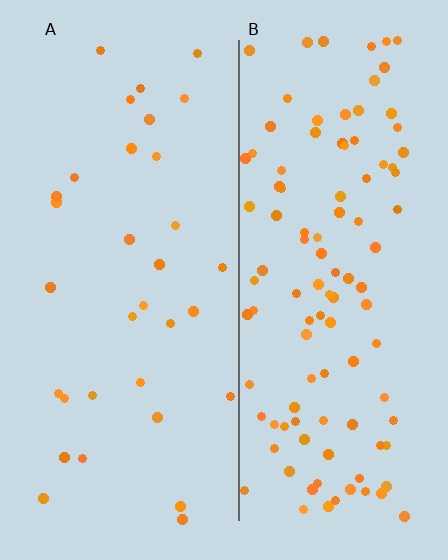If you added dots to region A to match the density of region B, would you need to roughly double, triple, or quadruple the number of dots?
Approximately triple.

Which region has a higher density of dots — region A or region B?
B (the right).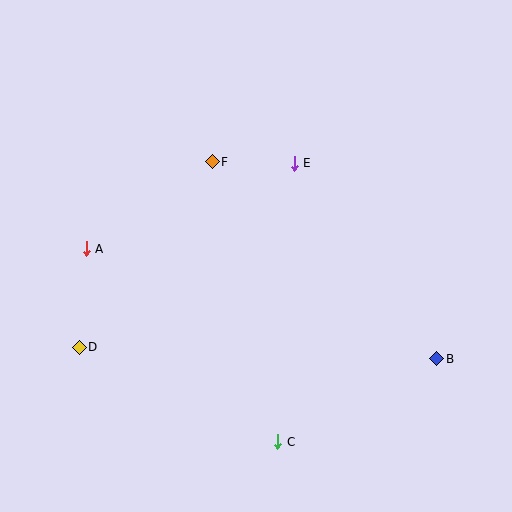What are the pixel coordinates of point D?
Point D is at (79, 347).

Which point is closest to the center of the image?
Point E at (294, 163) is closest to the center.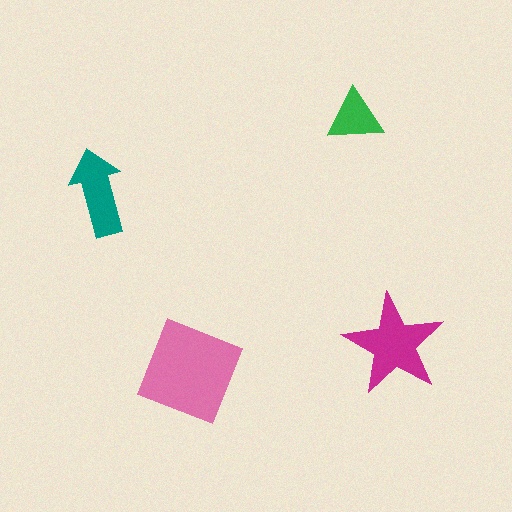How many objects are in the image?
There are 4 objects in the image.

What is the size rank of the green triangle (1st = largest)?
4th.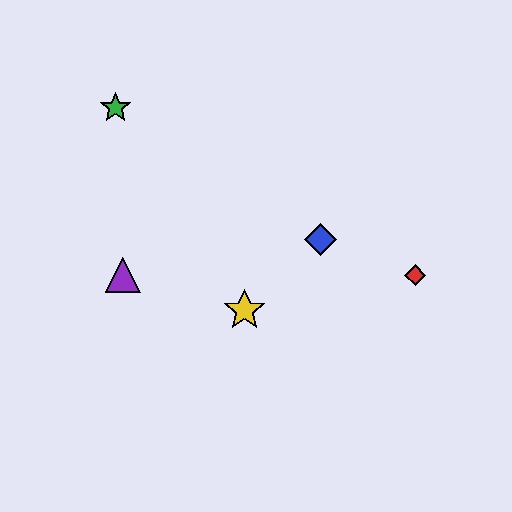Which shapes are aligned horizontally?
The red diamond, the purple triangle are aligned horizontally.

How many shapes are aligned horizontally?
2 shapes (the red diamond, the purple triangle) are aligned horizontally.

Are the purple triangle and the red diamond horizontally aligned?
Yes, both are at y≈275.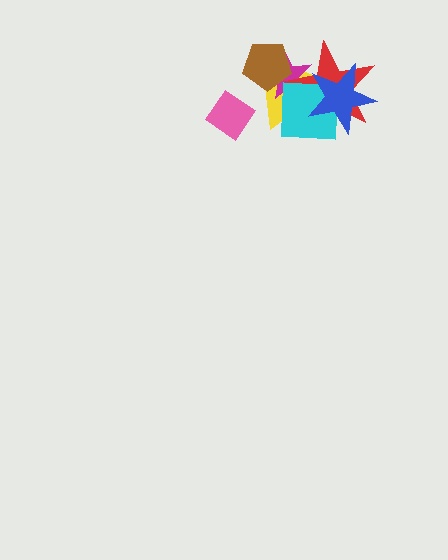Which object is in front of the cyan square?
The blue star is in front of the cyan square.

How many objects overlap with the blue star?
3 objects overlap with the blue star.